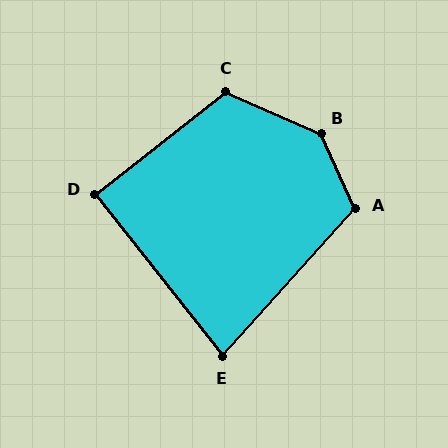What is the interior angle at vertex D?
Approximately 90 degrees (approximately right).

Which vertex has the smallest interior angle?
E, at approximately 80 degrees.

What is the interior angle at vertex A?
Approximately 113 degrees (obtuse).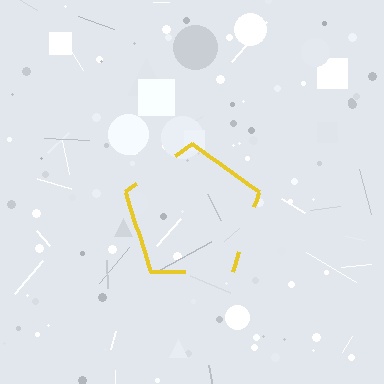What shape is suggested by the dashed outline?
The dashed outline suggests a pentagon.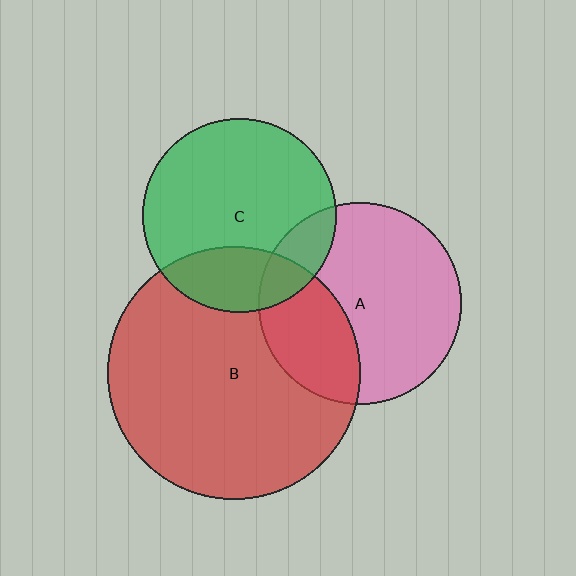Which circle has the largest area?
Circle B (red).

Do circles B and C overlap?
Yes.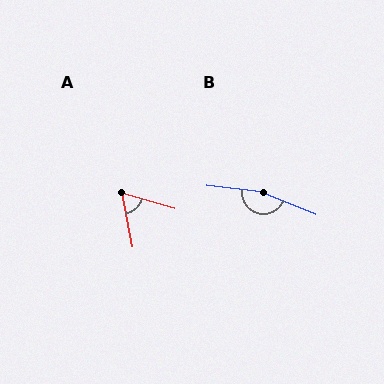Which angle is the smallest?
A, at approximately 63 degrees.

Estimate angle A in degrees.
Approximately 63 degrees.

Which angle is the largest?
B, at approximately 164 degrees.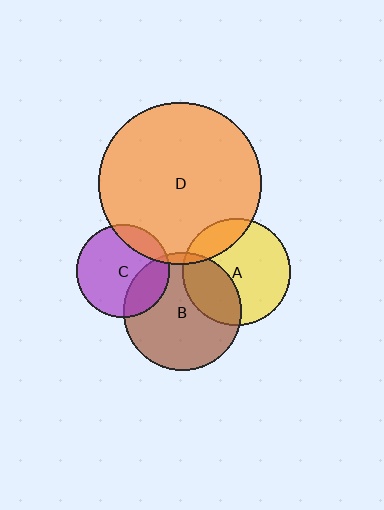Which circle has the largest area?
Circle D (orange).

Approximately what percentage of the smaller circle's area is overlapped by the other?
Approximately 30%.